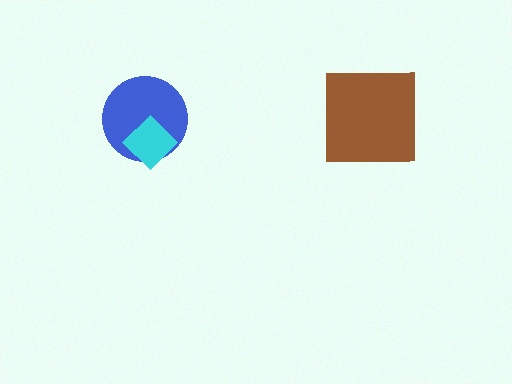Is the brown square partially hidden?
No, no other shape covers it.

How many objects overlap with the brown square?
0 objects overlap with the brown square.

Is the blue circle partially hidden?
Yes, it is partially covered by another shape.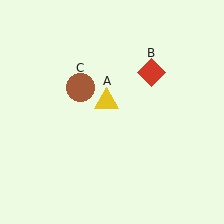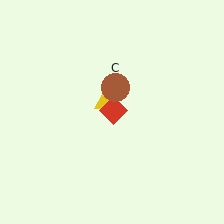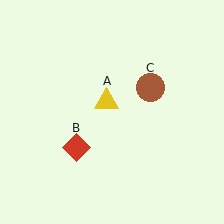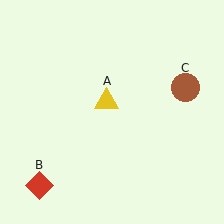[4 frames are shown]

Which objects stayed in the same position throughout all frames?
Yellow triangle (object A) remained stationary.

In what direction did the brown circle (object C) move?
The brown circle (object C) moved right.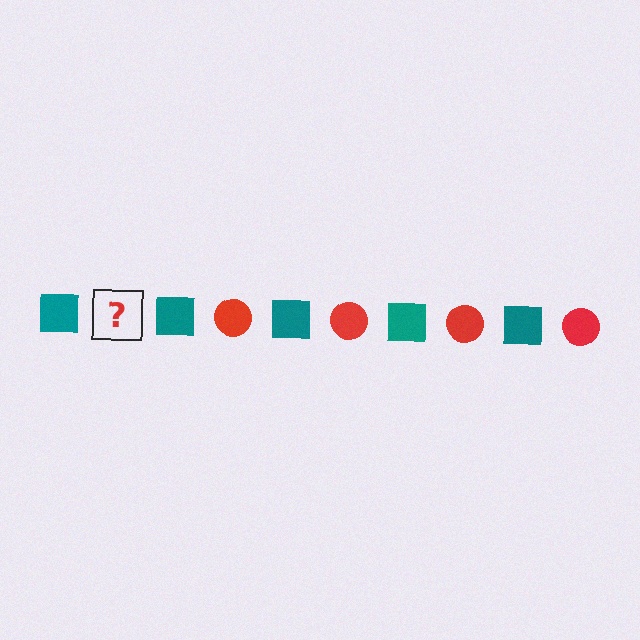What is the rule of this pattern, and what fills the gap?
The rule is that the pattern alternates between teal square and red circle. The gap should be filled with a red circle.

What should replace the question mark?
The question mark should be replaced with a red circle.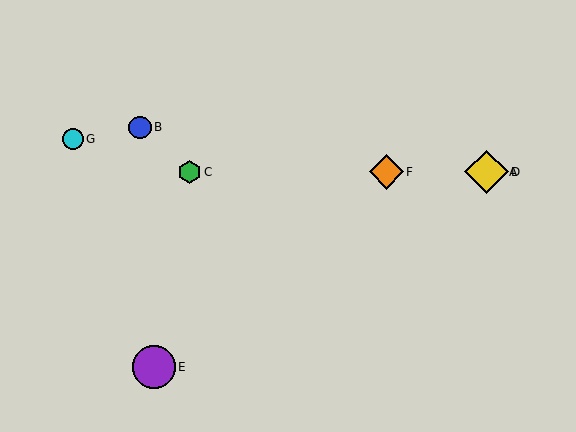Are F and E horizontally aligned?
No, F is at y≈172 and E is at y≈367.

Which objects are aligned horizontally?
Objects A, C, D, F are aligned horizontally.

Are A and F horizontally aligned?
Yes, both are at y≈172.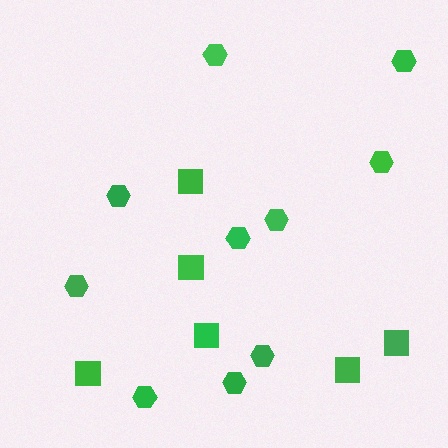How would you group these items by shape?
There are 2 groups: one group of hexagons (10) and one group of squares (6).